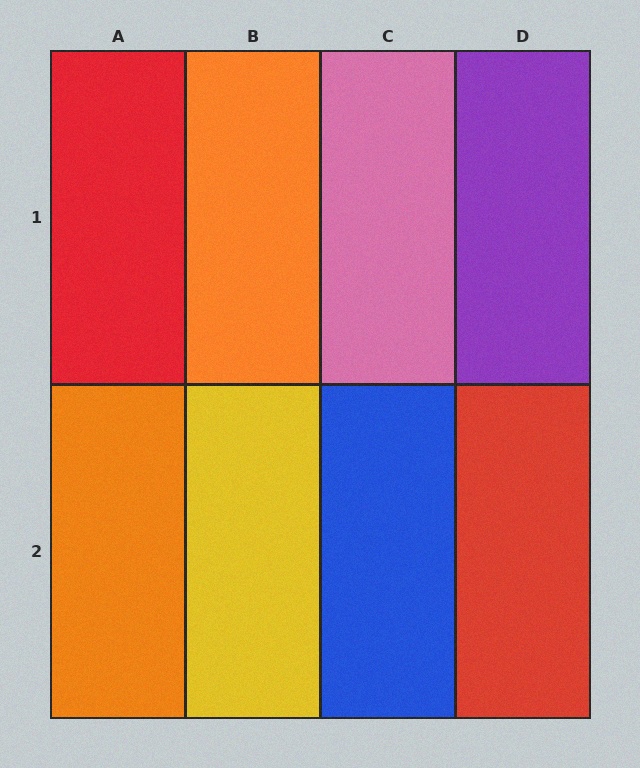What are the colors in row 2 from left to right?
Orange, yellow, blue, red.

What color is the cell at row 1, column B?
Orange.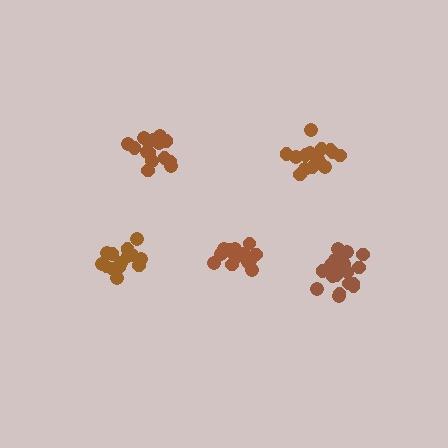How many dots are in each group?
Group 1: 20 dots, Group 2: 16 dots, Group 3: 14 dots, Group 4: 15 dots, Group 5: 14 dots (79 total).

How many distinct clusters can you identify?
There are 5 distinct clusters.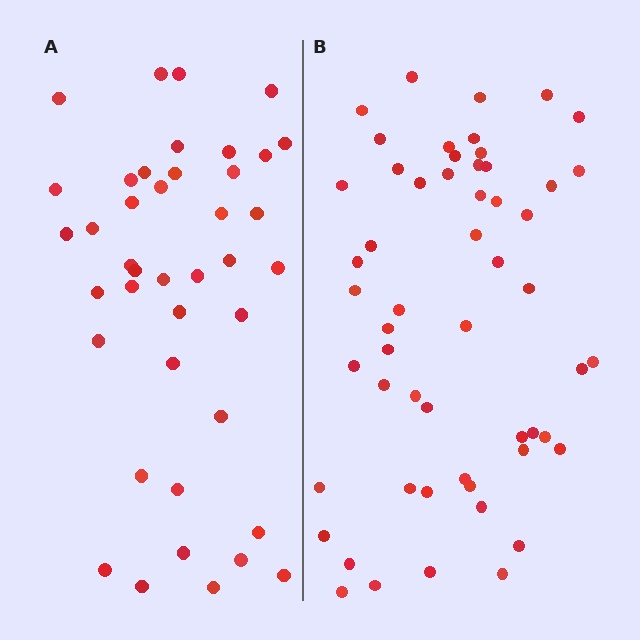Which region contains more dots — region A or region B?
Region B (the right region) has more dots.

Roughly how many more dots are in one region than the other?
Region B has approximately 15 more dots than region A.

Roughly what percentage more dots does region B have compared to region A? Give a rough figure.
About 35% more.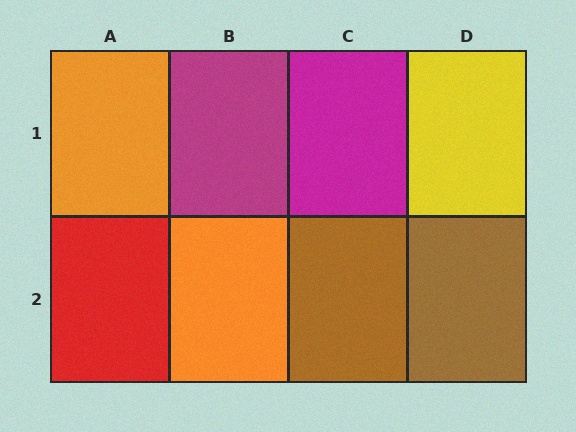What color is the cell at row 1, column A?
Orange.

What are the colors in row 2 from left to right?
Red, orange, brown, brown.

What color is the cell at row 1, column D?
Yellow.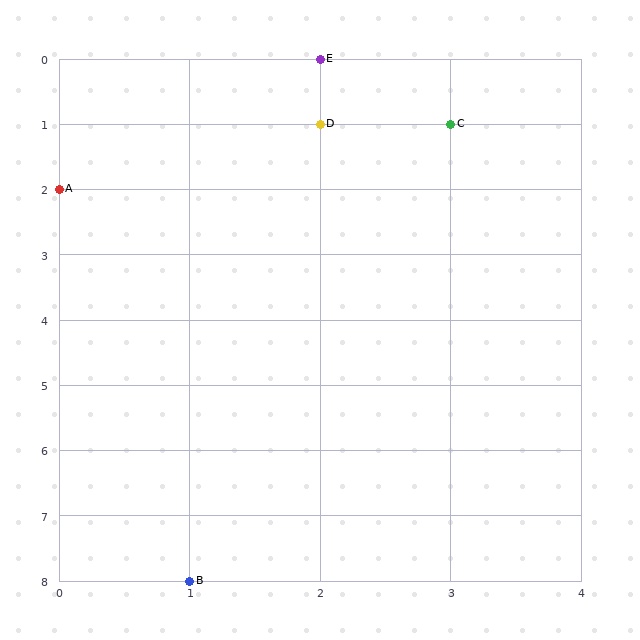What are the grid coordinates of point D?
Point D is at grid coordinates (2, 1).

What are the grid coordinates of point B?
Point B is at grid coordinates (1, 8).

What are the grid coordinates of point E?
Point E is at grid coordinates (2, 0).